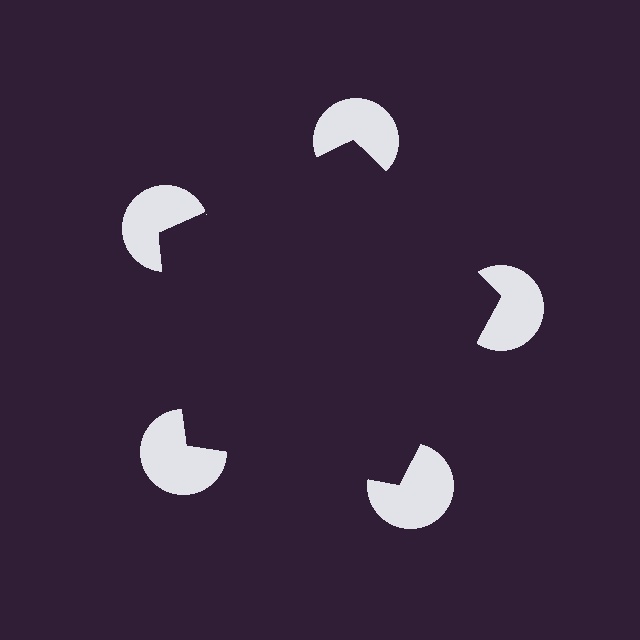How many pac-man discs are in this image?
There are 5 — one at each vertex of the illusory pentagon.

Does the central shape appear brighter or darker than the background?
It typically appears slightly darker than the background, even though no actual brightness change is drawn.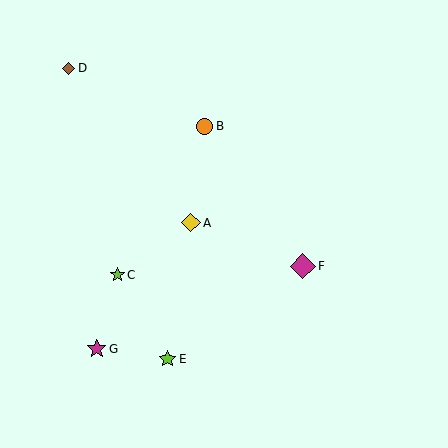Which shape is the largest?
The magenta diamond (labeled F) is the largest.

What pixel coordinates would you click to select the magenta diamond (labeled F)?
Click at (303, 266) to select the magenta diamond F.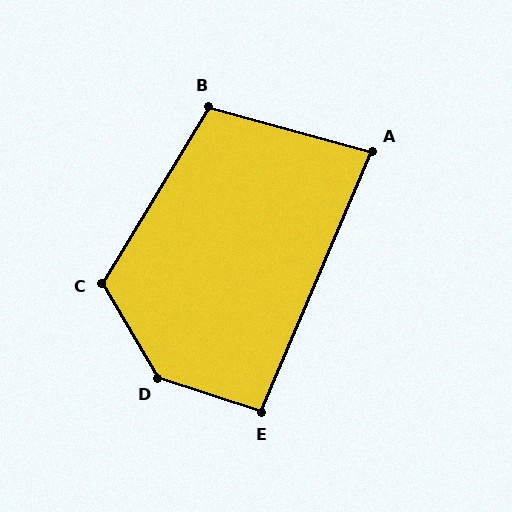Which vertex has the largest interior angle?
D, at approximately 139 degrees.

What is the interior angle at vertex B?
Approximately 106 degrees (obtuse).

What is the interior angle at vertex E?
Approximately 95 degrees (approximately right).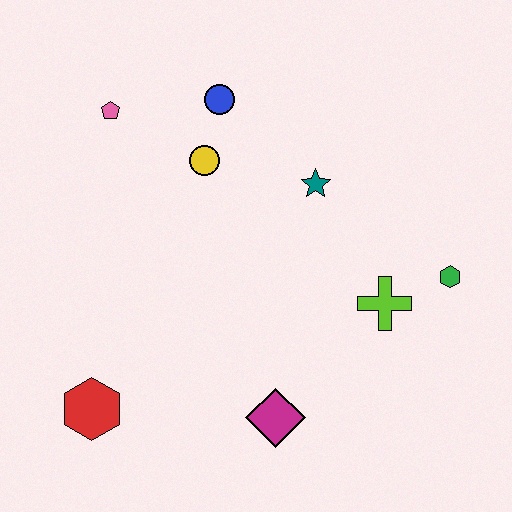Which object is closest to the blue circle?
The yellow circle is closest to the blue circle.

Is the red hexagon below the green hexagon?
Yes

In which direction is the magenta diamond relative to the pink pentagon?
The magenta diamond is below the pink pentagon.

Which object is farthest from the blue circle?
The red hexagon is farthest from the blue circle.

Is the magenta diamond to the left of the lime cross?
Yes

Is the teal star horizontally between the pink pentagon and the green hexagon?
Yes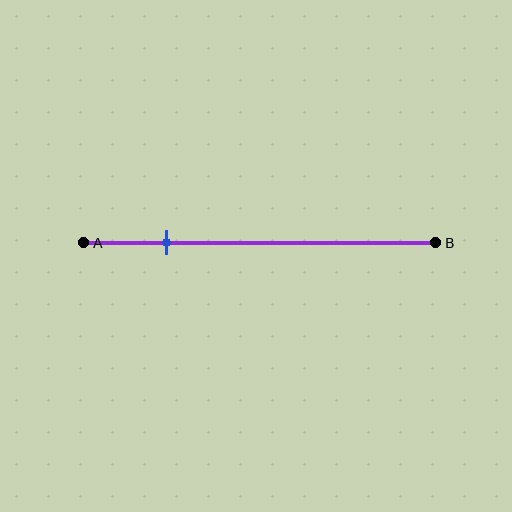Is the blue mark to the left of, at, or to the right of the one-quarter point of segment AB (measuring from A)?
The blue mark is approximately at the one-quarter point of segment AB.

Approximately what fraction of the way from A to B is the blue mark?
The blue mark is approximately 25% of the way from A to B.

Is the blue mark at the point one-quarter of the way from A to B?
Yes, the mark is approximately at the one-quarter point.